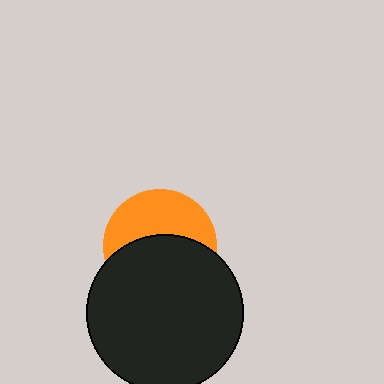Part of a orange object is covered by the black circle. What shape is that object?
It is a circle.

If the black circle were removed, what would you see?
You would see the complete orange circle.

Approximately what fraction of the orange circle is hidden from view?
Roughly 55% of the orange circle is hidden behind the black circle.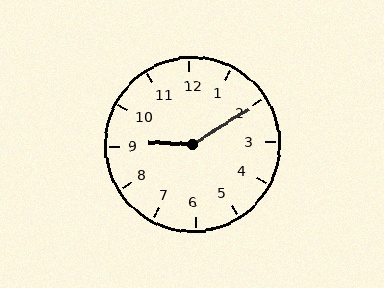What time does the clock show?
9:10.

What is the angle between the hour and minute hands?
Approximately 145 degrees.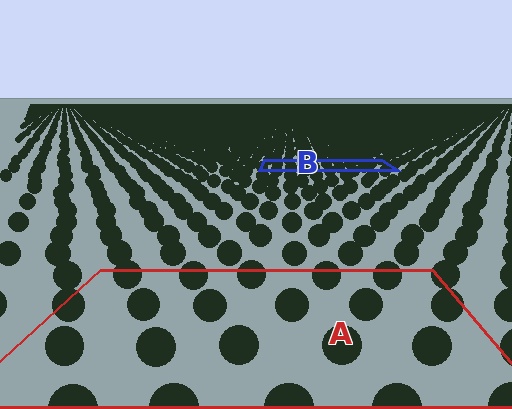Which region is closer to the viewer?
Region A is closer. The texture elements there are larger and more spread out.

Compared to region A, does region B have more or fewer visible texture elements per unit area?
Region B has more texture elements per unit area — they are packed more densely because it is farther away.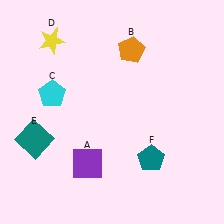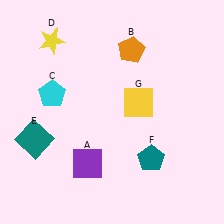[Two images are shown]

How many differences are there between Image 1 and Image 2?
There is 1 difference between the two images.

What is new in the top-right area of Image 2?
A yellow square (G) was added in the top-right area of Image 2.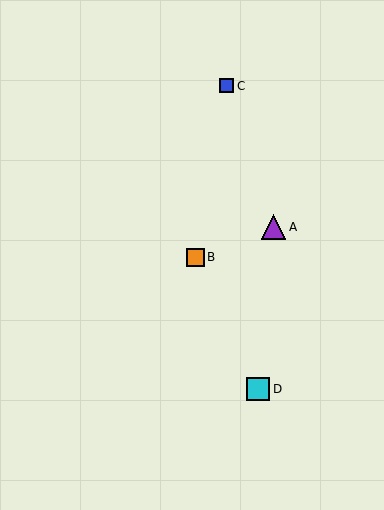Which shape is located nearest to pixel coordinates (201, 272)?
The orange square (labeled B) at (196, 257) is nearest to that location.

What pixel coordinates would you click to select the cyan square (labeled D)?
Click at (258, 389) to select the cyan square D.